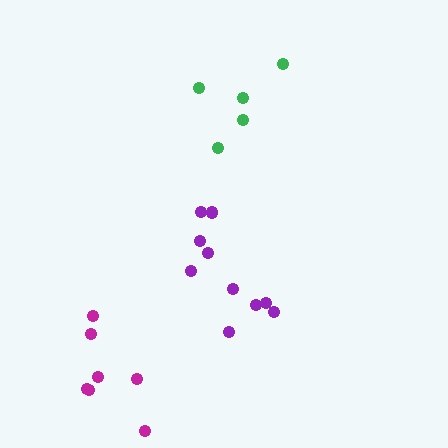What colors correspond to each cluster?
The clusters are colored: purple, green, magenta.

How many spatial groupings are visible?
There are 3 spatial groupings.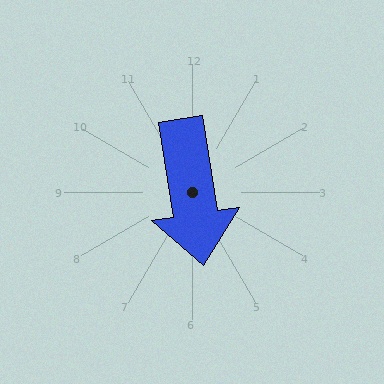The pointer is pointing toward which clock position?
Roughly 6 o'clock.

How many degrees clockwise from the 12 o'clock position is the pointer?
Approximately 171 degrees.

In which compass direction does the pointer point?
South.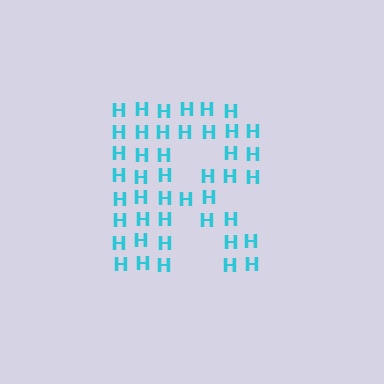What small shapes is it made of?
It is made of small letter H's.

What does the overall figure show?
The overall figure shows the letter R.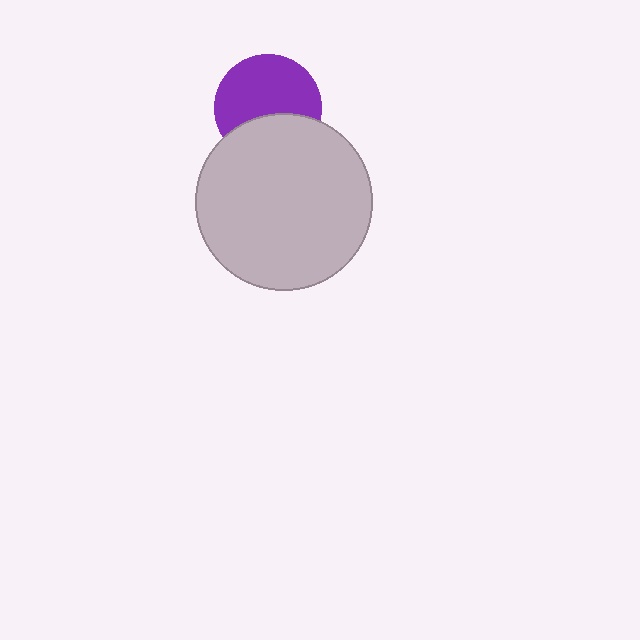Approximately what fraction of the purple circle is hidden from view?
Roughly 36% of the purple circle is hidden behind the light gray circle.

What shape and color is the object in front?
The object in front is a light gray circle.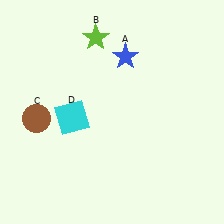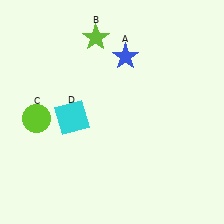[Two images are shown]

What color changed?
The circle (C) changed from brown in Image 1 to lime in Image 2.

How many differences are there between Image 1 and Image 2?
There is 1 difference between the two images.